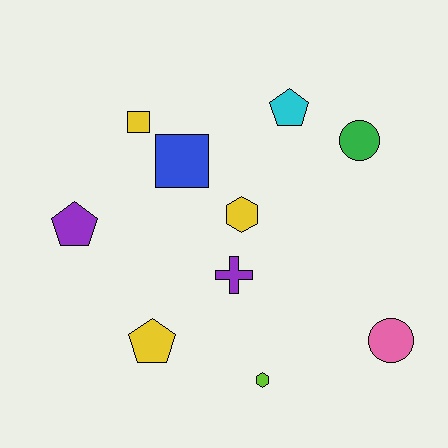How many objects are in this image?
There are 10 objects.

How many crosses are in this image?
There is 1 cross.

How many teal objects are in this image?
There are no teal objects.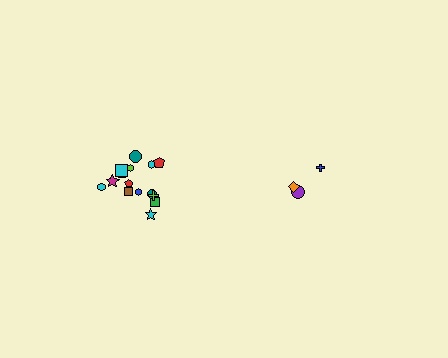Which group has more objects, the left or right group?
The left group.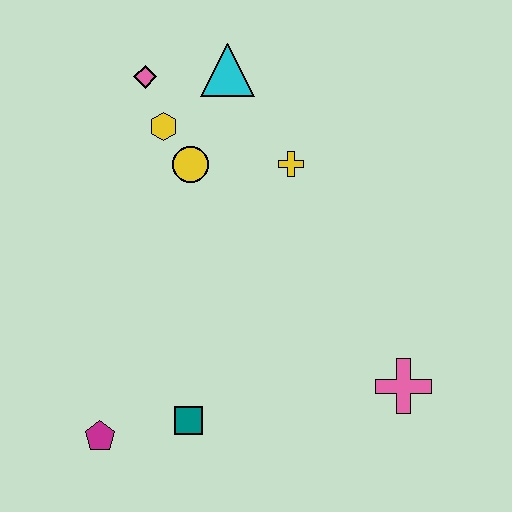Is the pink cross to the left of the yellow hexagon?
No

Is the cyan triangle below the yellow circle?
No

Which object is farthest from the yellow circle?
The pink cross is farthest from the yellow circle.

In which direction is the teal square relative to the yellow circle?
The teal square is below the yellow circle.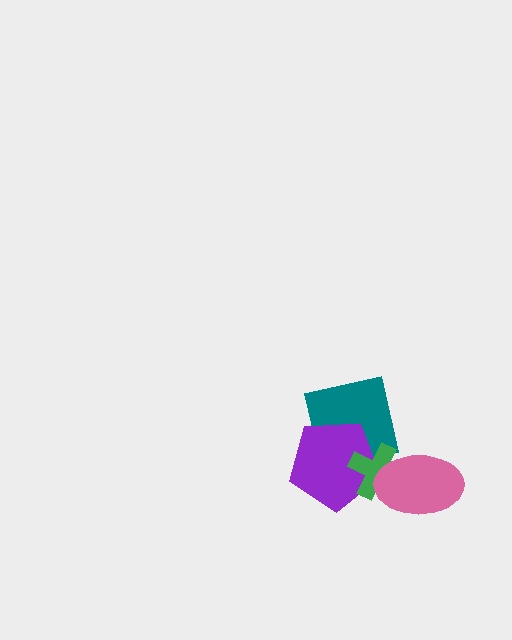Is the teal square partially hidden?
Yes, it is partially covered by another shape.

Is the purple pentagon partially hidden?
Yes, it is partially covered by another shape.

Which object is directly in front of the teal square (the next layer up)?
The purple pentagon is directly in front of the teal square.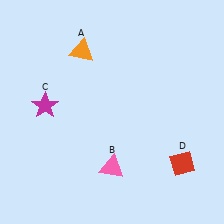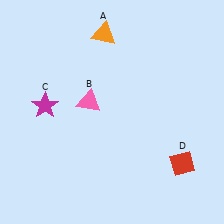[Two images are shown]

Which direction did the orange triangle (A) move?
The orange triangle (A) moved right.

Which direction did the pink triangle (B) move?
The pink triangle (B) moved up.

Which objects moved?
The objects that moved are: the orange triangle (A), the pink triangle (B).